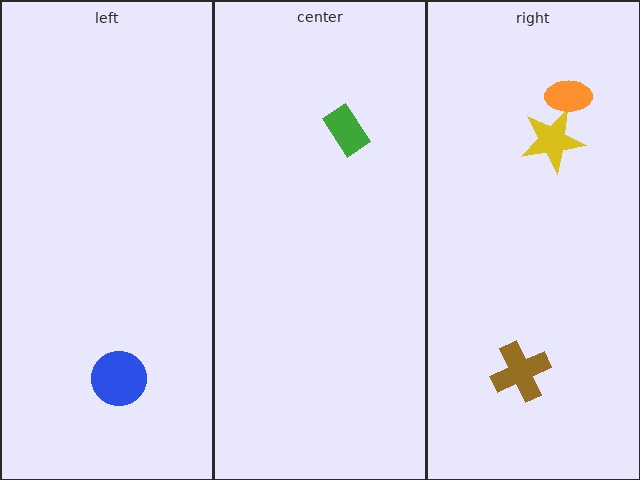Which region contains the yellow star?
The right region.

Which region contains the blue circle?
The left region.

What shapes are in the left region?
The blue circle.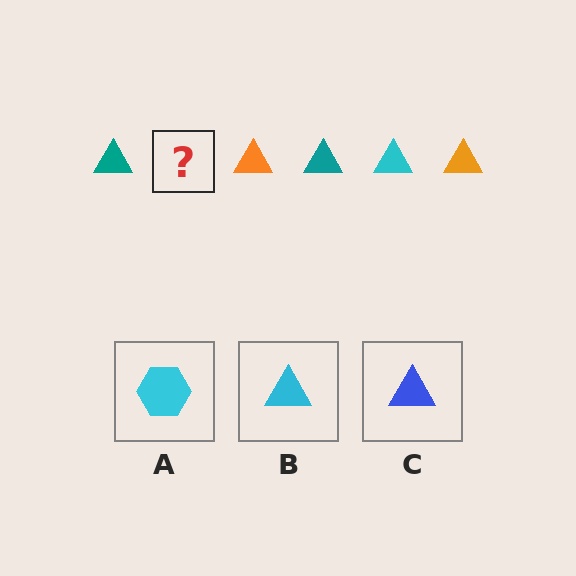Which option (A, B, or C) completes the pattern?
B.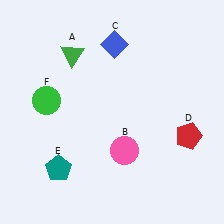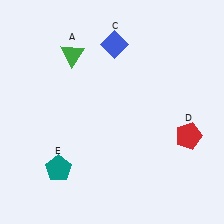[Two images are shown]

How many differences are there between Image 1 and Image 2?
There are 2 differences between the two images.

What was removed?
The pink circle (B), the green circle (F) were removed in Image 2.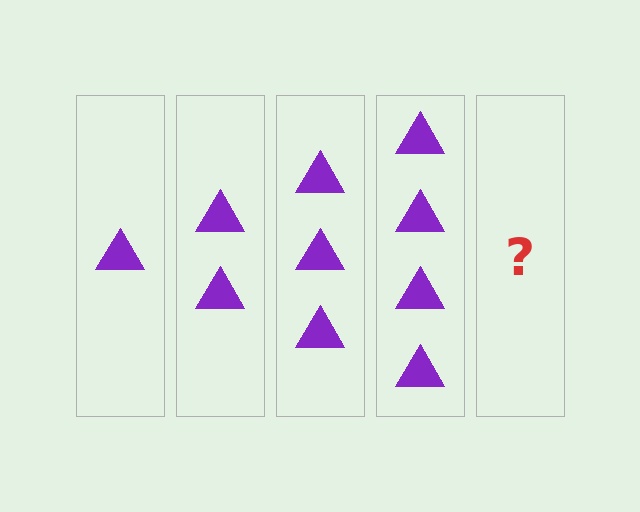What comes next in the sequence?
The next element should be 5 triangles.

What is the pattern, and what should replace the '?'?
The pattern is that each step adds one more triangle. The '?' should be 5 triangles.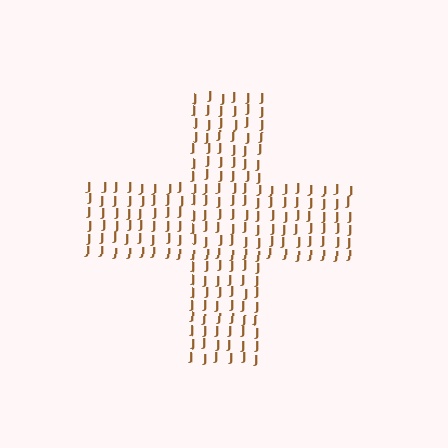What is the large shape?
The large shape is a cross.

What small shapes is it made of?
It is made of small letter J's.